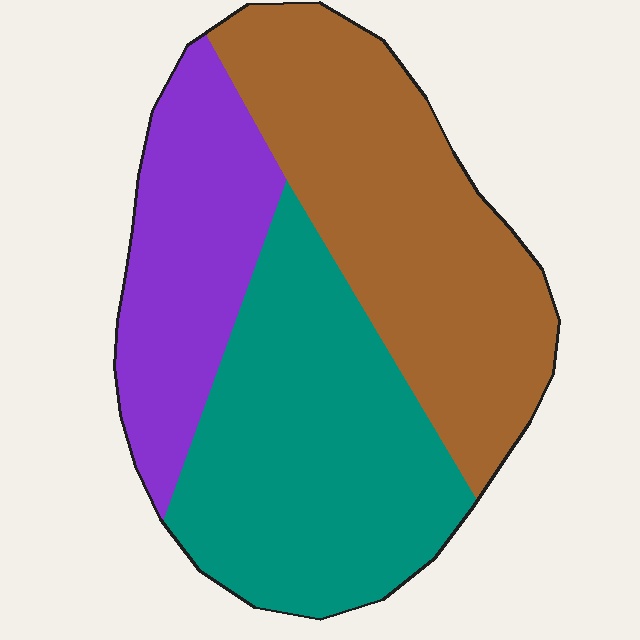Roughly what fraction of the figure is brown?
Brown takes up between a quarter and a half of the figure.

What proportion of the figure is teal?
Teal takes up about three eighths (3/8) of the figure.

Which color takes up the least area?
Purple, at roughly 25%.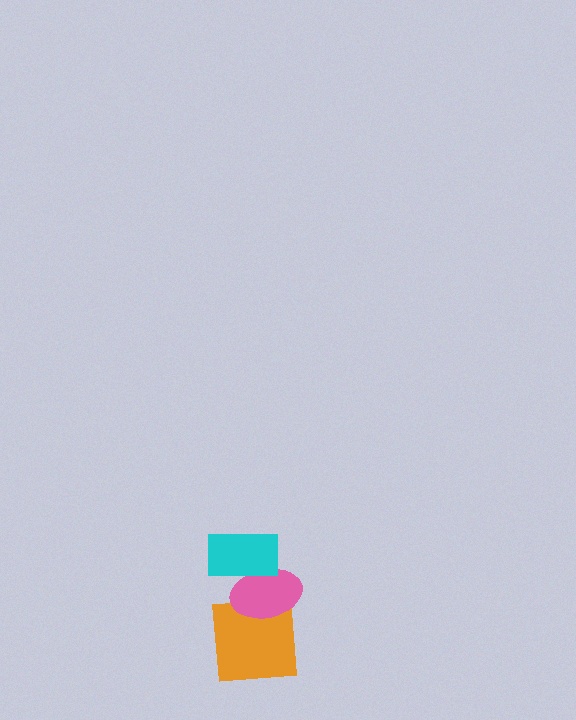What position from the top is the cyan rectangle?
The cyan rectangle is 1st from the top.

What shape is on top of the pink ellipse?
The cyan rectangle is on top of the pink ellipse.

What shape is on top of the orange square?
The pink ellipse is on top of the orange square.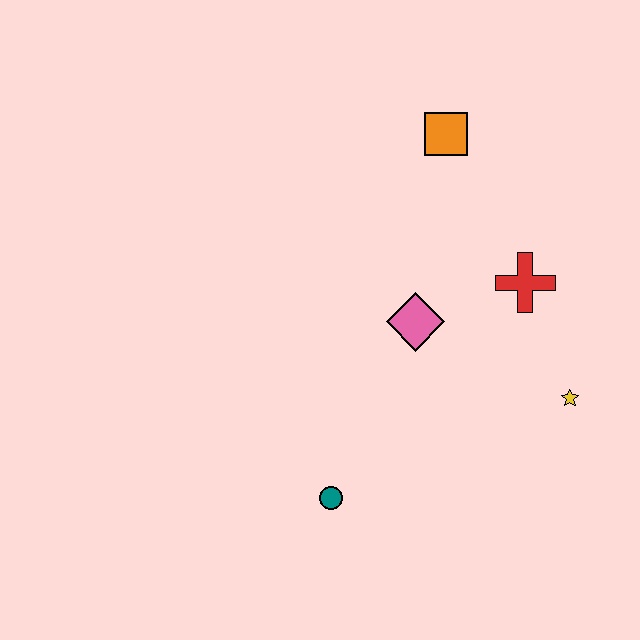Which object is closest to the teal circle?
The pink diamond is closest to the teal circle.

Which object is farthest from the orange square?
The teal circle is farthest from the orange square.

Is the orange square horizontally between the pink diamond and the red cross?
Yes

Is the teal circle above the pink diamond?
No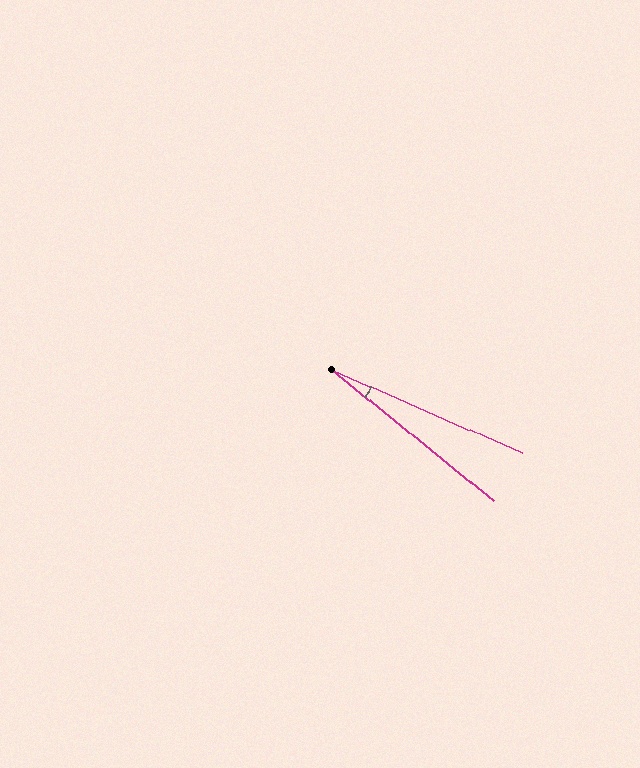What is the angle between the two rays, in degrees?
Approximately 15 degrees.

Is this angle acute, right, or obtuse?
It is acute.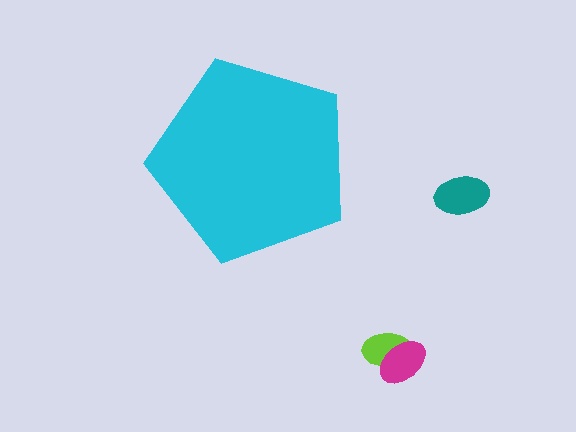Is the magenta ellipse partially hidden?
No, the magenta ellipse is fully visible.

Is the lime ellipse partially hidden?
No, the lime ellipse is fully visible.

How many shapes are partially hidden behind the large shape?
0 shapes are partially hidden.